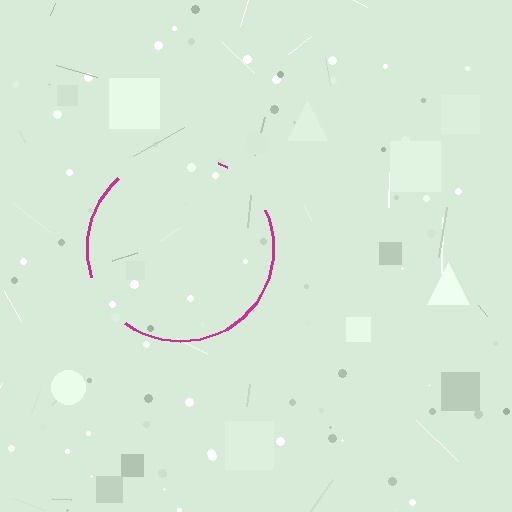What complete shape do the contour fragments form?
The contour fragments form a circle.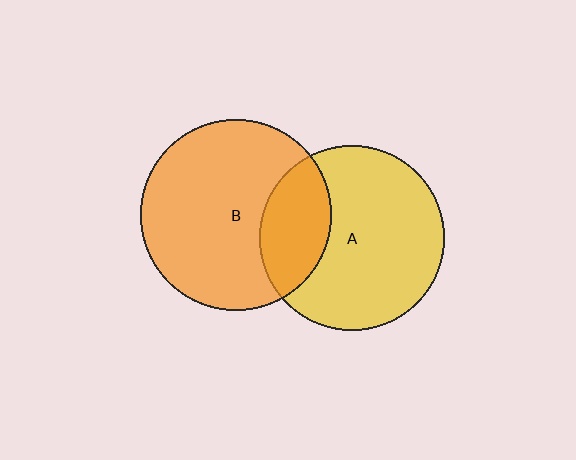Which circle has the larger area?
Circle B (orange).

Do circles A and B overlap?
Yes.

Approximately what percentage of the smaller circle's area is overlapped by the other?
Approximately 25%.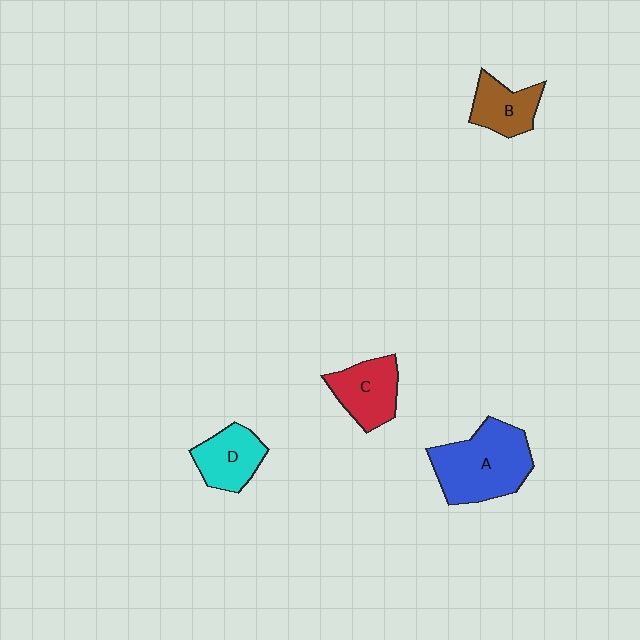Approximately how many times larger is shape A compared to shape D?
Approximately 1.8 times.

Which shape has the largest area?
Shape A (blue).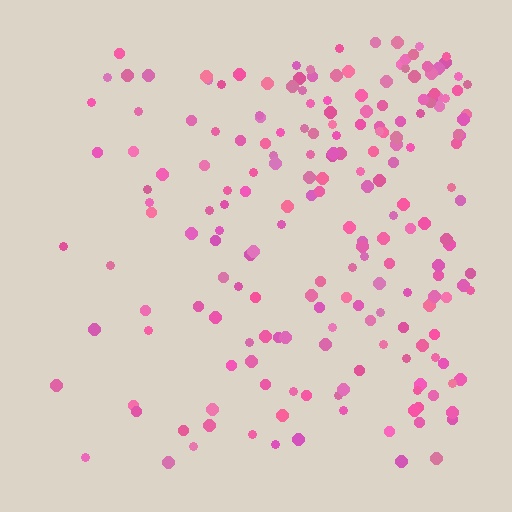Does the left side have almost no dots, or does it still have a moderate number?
Still a moderate number, just noticeably fewer than the right.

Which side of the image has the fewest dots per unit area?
The left.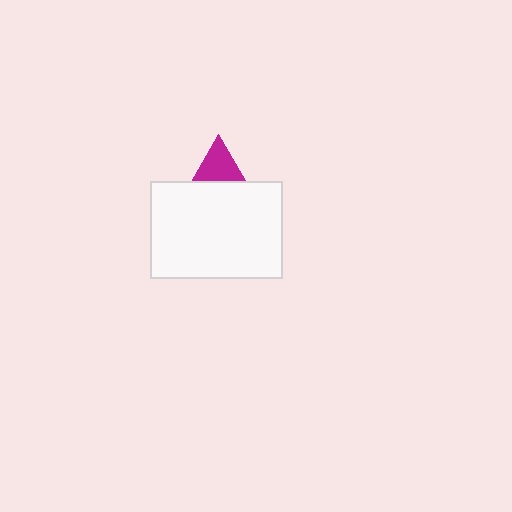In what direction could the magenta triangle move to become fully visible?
The magenta triangle could move up. That would shift it out from behind the white rectangle entirely.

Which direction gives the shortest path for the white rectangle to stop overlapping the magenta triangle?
Moving down gives the shortest separation.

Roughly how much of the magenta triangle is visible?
A small part of it is visible (roughly 32%).